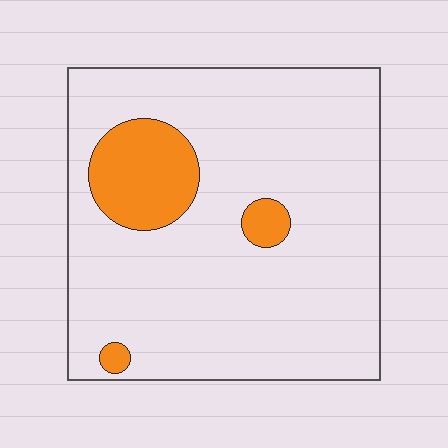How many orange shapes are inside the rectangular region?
3.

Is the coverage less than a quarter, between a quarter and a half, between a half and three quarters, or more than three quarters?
Less than a quarter.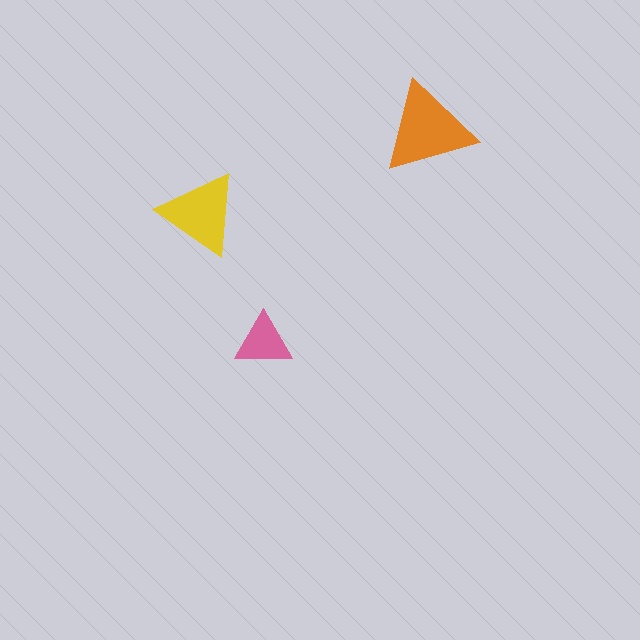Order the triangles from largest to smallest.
the orange one, the yellow one, the pink one.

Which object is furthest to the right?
The orange triangle is rightmost.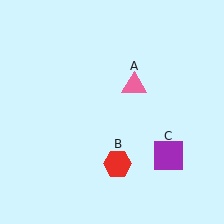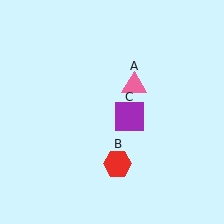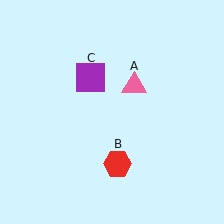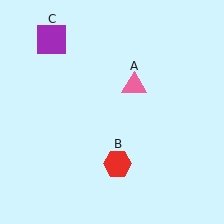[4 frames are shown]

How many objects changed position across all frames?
1 object changed position: purple square (object C).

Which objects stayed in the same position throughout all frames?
Pink triangle (object A) and red hexagon (object B) remained stationary.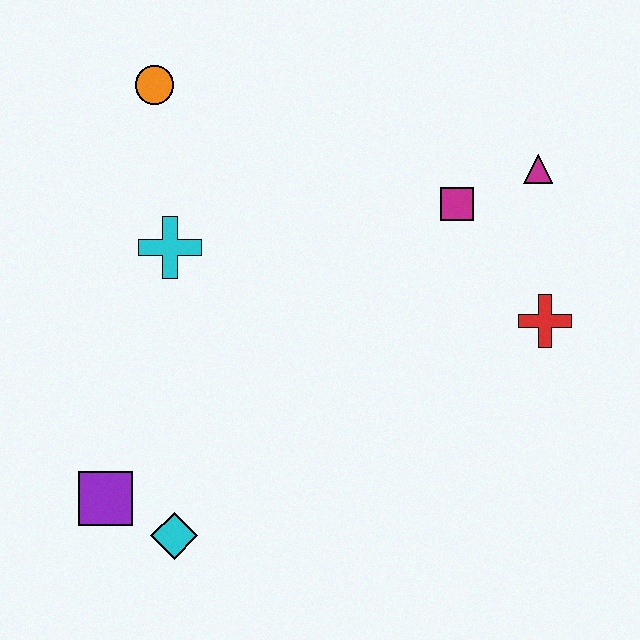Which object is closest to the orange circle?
The cyan cross is closest to the orange circle.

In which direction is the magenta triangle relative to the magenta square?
The magenta triangle is to the right of the magenta square.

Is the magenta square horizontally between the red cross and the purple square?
Yes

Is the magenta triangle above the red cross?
Yes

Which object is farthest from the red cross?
The purple square is farthest from the red cross.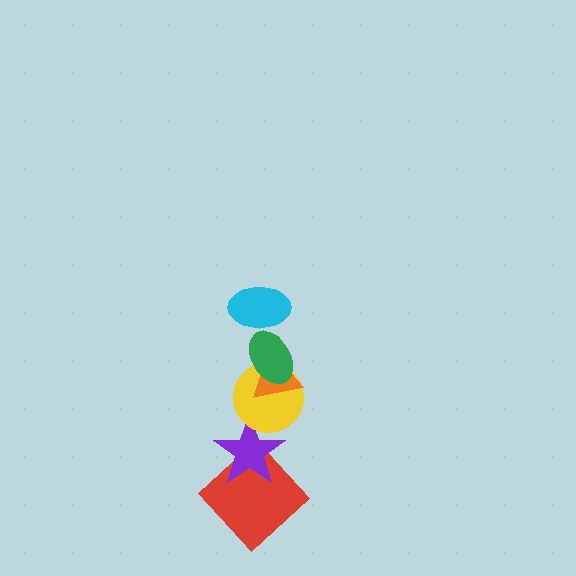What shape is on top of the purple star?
The yellow circle is on top of the purple star.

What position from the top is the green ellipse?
The green ellipse is 2nd from the top.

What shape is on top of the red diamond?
The purple star is on top of the red diamond.